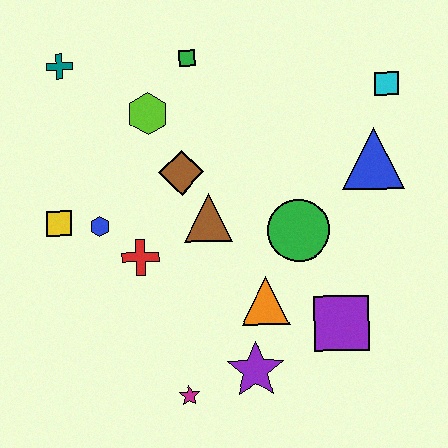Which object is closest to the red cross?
The blue hexagon is closest to the red cross.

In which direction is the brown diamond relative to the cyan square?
The brown diamond is to the left of the cyan square.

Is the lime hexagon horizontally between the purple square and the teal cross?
Yes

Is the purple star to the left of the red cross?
No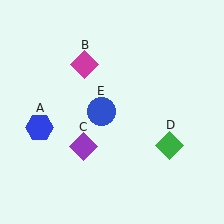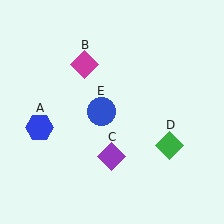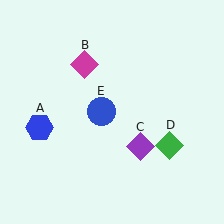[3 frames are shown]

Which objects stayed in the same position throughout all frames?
Blue hexagon (object A) and magenta diamond (object B) and green diamond (object D) and blue circle (object E) remained stationary.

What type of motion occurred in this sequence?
The purple diamond (object C) rotated counterclockwise around the center of the scene.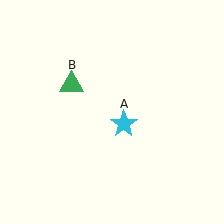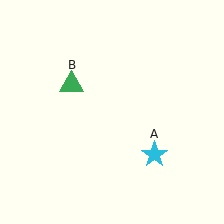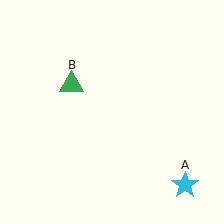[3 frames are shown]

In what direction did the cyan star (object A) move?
The cyan star (object A) moved down and to the right.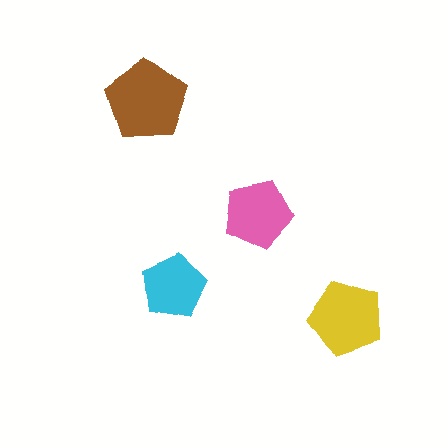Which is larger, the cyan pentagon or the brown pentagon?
The brown one.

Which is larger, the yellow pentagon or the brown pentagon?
The brown one.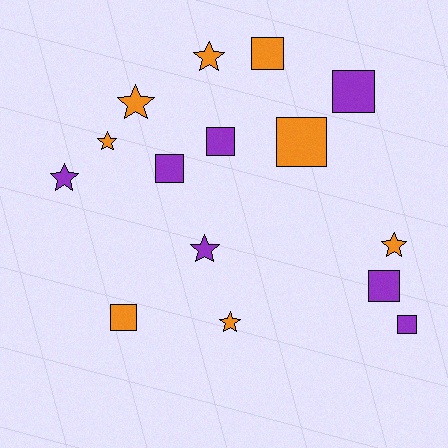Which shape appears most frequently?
Square, with 8 objects.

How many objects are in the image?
There are 15 objects.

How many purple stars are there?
There are 2 purple stars.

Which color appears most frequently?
Orange, with 8 objects.